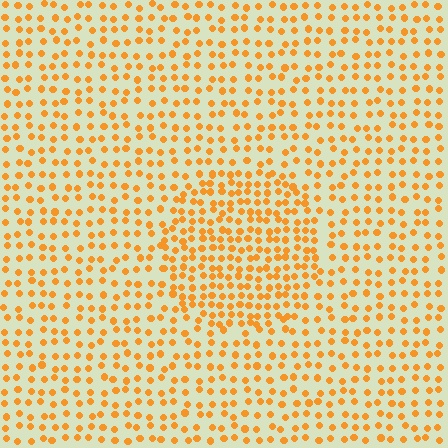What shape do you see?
I see a circle.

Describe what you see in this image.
The image contains small orange elements arranged at two different densities. A circle-shaped region is visible where the elements are more densely packed than the surrounding area.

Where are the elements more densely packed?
The elements are more densely packed inside the circle boundary.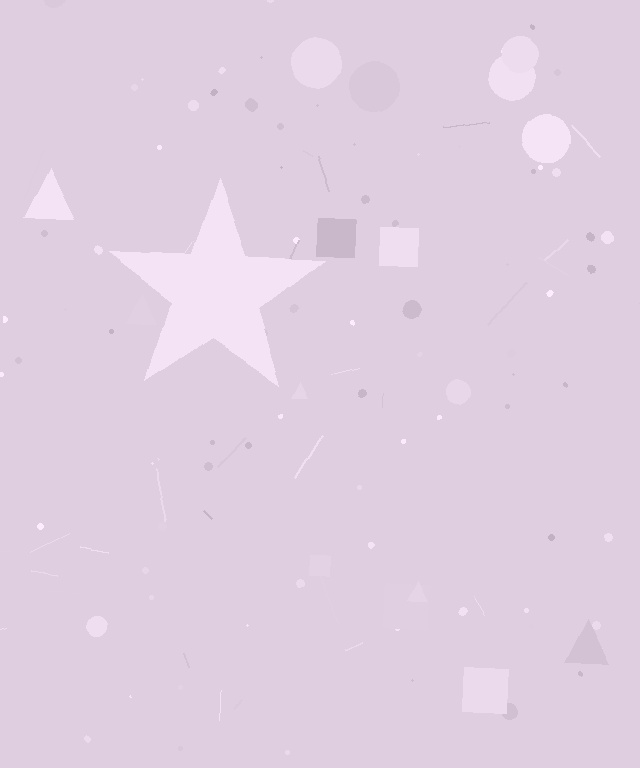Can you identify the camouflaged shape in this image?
The camouflaged shape is a star.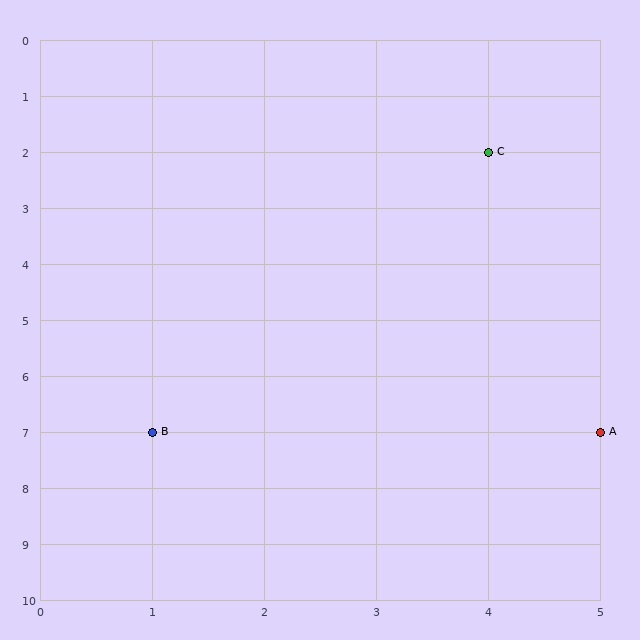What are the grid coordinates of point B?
Point B is at grid coordinates (1, 7).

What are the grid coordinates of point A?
Point A is at grid coordinates (5, 7).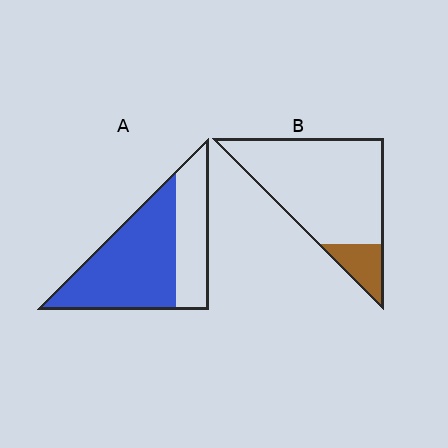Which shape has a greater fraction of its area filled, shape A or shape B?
Shape A.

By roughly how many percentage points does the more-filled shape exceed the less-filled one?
By roughly 50 percentage points (A over B).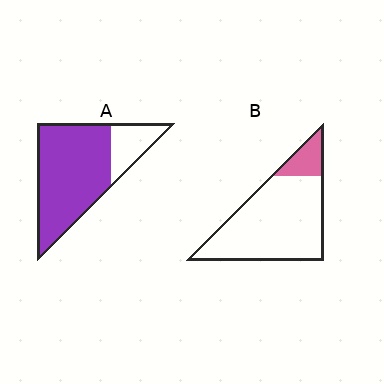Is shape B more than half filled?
No.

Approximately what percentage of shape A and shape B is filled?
A is approximately 80% and B is approximately 15%.